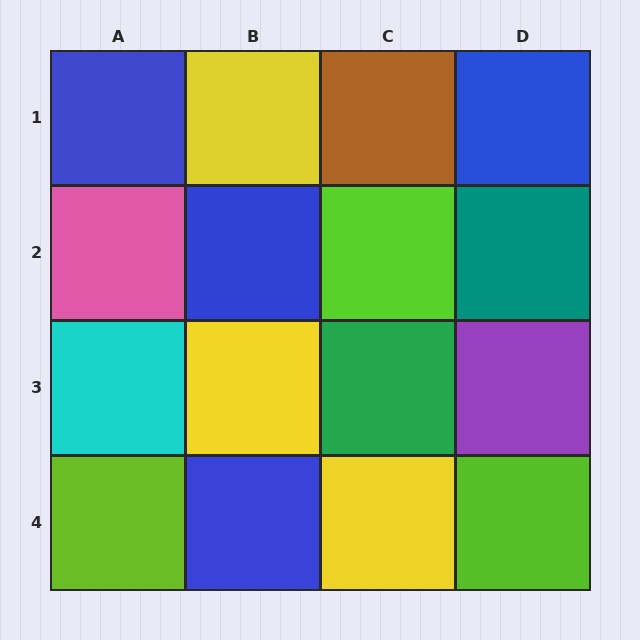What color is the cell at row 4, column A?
Lime.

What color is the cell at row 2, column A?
Pink.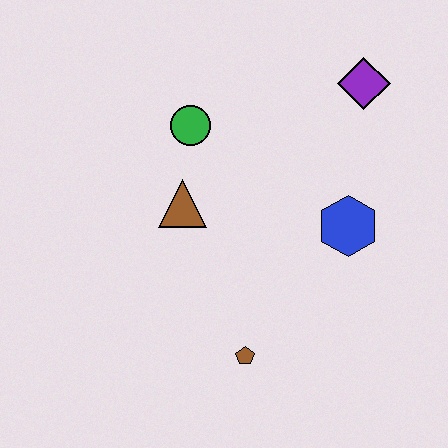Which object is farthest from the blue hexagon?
The green circle is farthest from the blue hexagon.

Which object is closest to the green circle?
The brown triangle is closest to the green circle.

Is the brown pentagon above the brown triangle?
No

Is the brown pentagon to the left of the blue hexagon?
Yes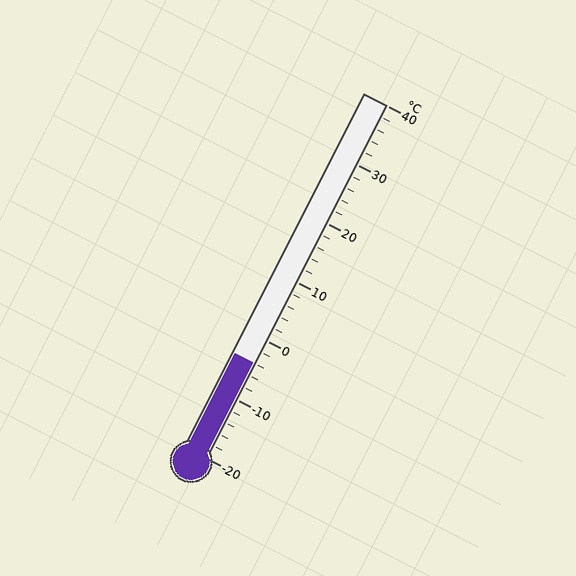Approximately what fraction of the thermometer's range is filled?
The thermometer is filled to approximately 25% of its range.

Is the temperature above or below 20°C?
The temperature is below 20°C.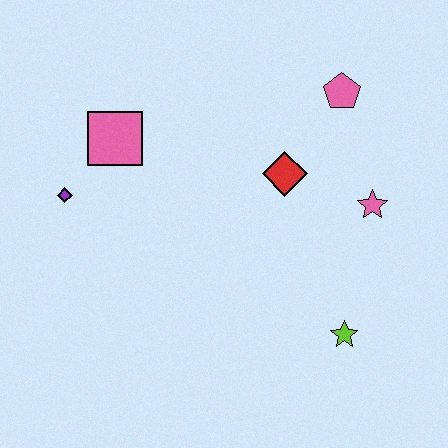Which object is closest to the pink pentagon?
The red diamond is closest to the pink pentagon.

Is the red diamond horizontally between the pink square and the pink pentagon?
Yes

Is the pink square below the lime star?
No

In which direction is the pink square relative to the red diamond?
The pink square is to the left of the red diamond.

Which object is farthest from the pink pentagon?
The purple diamond is farthest from the pink pentagon.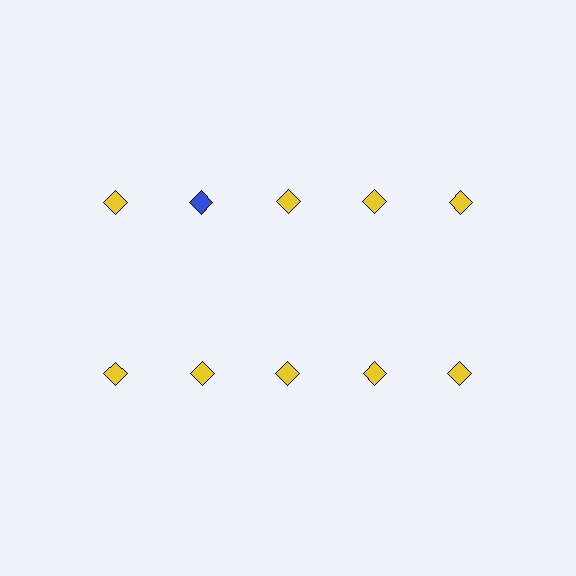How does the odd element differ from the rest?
It has a different color: blue instead of yellow.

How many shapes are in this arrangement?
There are 10 shapes arranged in a grid pattern.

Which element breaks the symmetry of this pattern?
The blue diamond in the top row, second from left column breaks the symmetry. All other shapes are yellow diamonds.